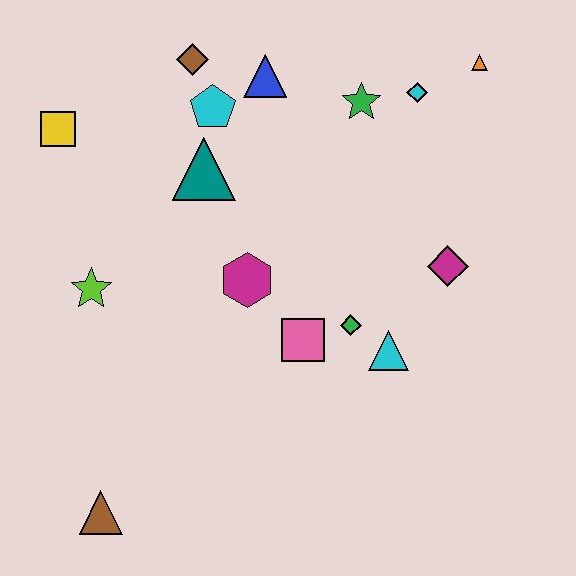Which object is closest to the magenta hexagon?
The pink square is closest to the magenta hexagon.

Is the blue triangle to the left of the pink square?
Yes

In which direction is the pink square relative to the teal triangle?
The pink square is below the teal triangle.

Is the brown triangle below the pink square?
Yes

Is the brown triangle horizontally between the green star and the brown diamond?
No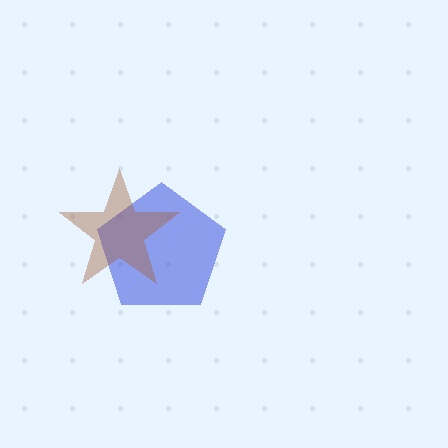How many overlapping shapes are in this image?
There are 2 overlapping shapes in the image.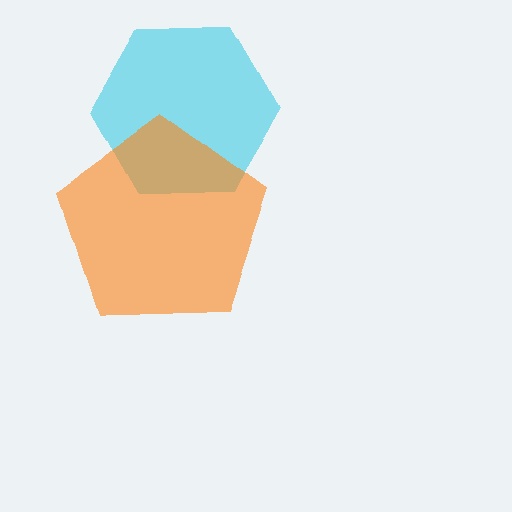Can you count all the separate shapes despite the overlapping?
Yes, there are 2 separate shapes.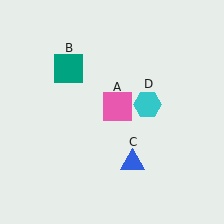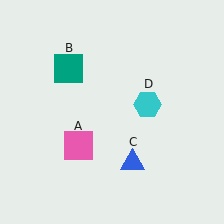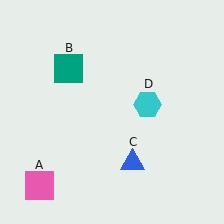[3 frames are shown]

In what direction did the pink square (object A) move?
The pink square (object A) moved down and to the left.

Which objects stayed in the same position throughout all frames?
Teal square (object B) and blue triangle (object C) and cyan hexagon (object D) remained stationary.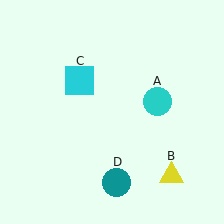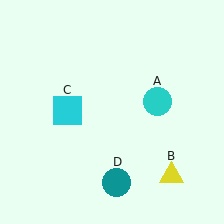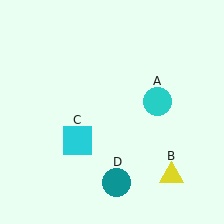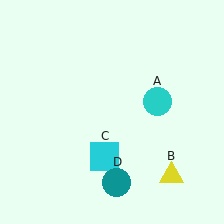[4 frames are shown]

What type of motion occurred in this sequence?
The cyan square (object C) rotated counterclockwise around the center of the scene.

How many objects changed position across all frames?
1 object changed position: cyan square (object C).